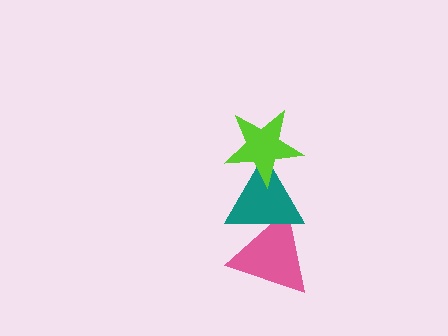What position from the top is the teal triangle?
The teal triangle is 2nd from the top.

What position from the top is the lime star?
The lime star is 1st from the top.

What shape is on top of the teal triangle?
The lime star is on top of the teal triangle.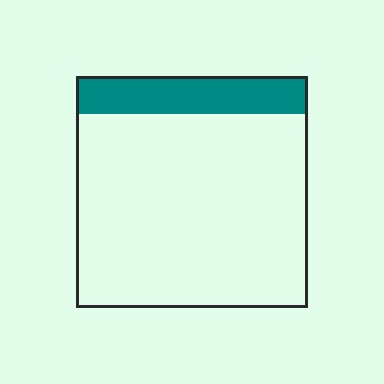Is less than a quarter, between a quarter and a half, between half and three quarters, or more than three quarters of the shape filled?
Less than a quarter.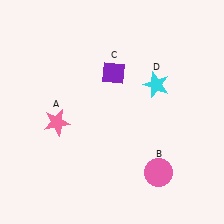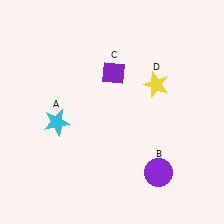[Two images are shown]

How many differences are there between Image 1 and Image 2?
There are 3 differences between the two images.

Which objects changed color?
A changed from pink to cyan. B changed from pink to purple. D changed from cyan to yellow.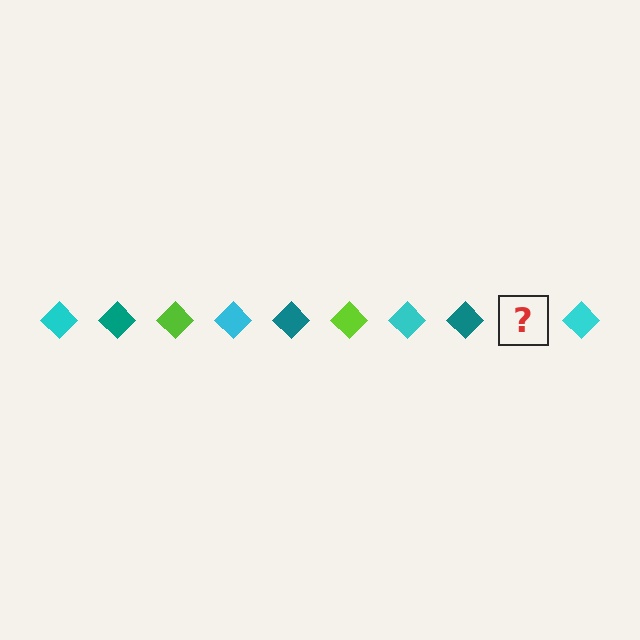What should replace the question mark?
The question mark should be replaced with a lime diamond.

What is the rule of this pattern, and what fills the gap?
The rule is that the pattern cycles through cyan, teal, lime diamonds. The gap should be filled with a lime diamond.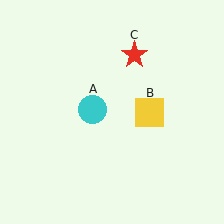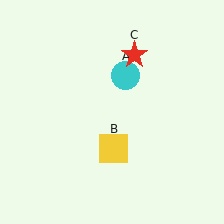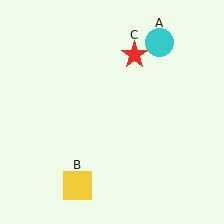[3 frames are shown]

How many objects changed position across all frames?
2 objects changed position: cyan circle (object A), yellow square (object B).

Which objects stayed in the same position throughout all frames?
Red star (object C) remained stationary.